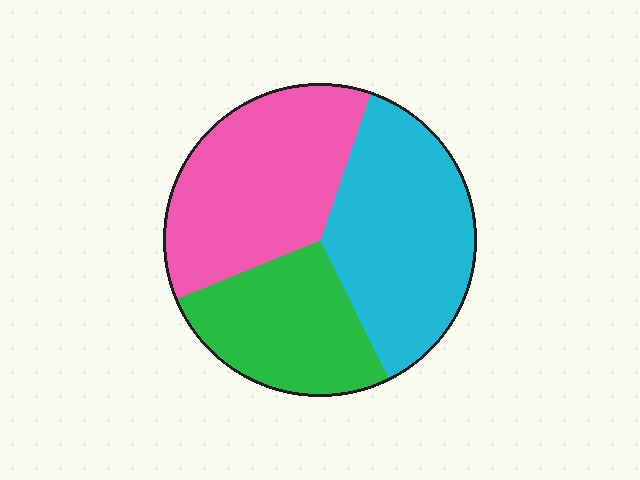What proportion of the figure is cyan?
Cyan takes up about three eighths (3/8) of the figure.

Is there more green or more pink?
Pink.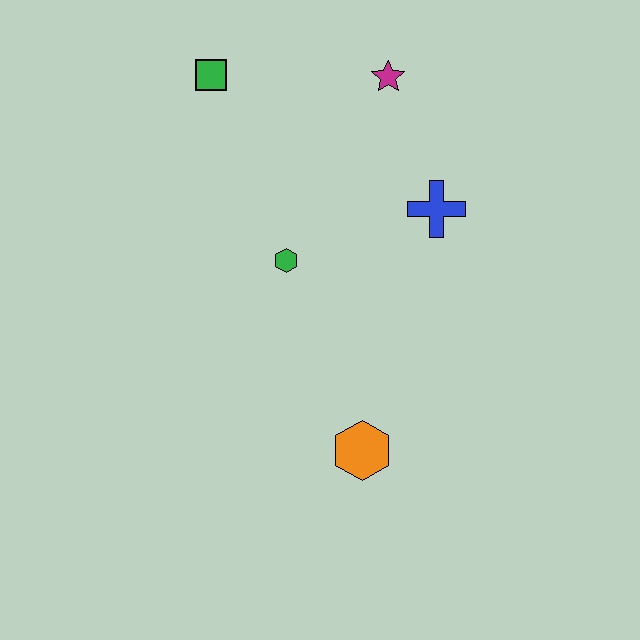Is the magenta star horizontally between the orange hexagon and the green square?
No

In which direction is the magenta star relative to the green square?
The magenta star is to the right of the green square.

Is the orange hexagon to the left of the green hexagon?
No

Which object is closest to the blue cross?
The magenta star is closest to the blue cross.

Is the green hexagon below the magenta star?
Yes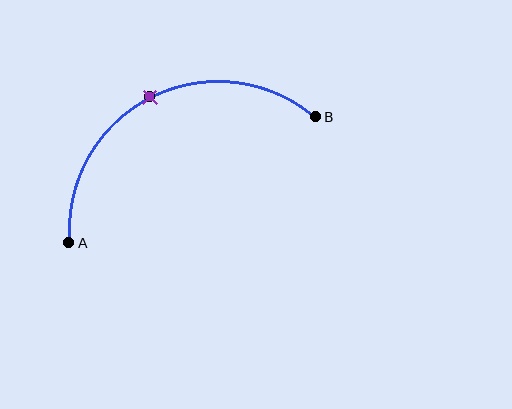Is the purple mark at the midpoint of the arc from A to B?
Yes. The purple mark lies on the arc at equal arc-length from both A and B — it is the arc midpoint.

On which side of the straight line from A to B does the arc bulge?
The arc bulges above the straight line connecting A and B.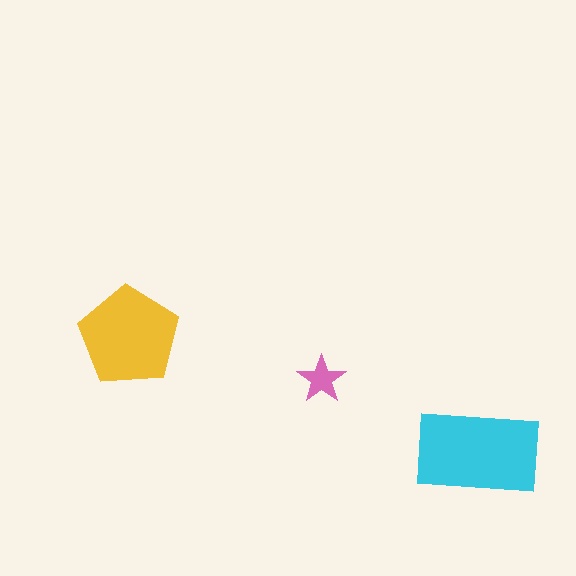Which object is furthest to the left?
The yellow pentagon is leftmost.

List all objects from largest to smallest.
The cyan rectangle, the yellow pentagon, the pink star.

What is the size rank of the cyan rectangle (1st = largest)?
1st.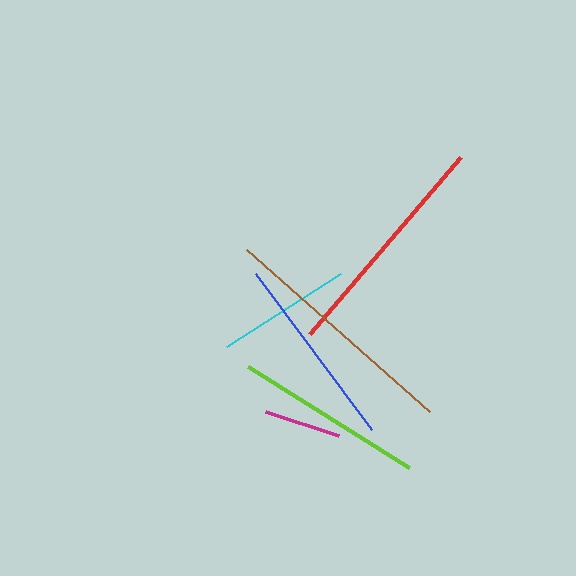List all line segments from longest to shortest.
From longest to shortest: brown, red, blue, lime, cyan, magenta.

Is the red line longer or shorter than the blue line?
The red line is longer than the blue line.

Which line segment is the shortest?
The magenta line is the shortest at approximately 77 pixels.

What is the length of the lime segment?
The lime segment is approximately 190 pixels long.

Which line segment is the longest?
The brown line is the longest at approximately 245 pixels.